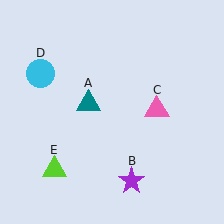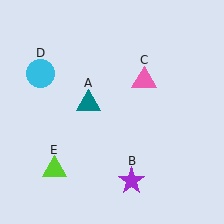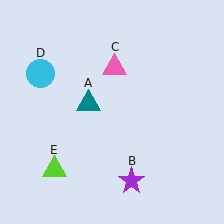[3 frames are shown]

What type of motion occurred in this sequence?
The pink triangle (object C) rotated counterclockwise around the center of the scene.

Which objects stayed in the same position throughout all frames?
Teal triangle (object A) and purple star (object B) and cyan circle (object D) and lime triangle (object E) remained stationary.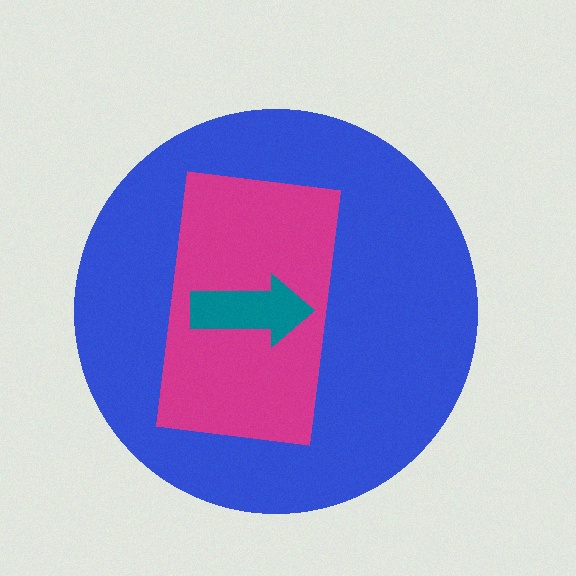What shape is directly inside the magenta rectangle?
The teal arrow.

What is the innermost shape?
The teal arrow.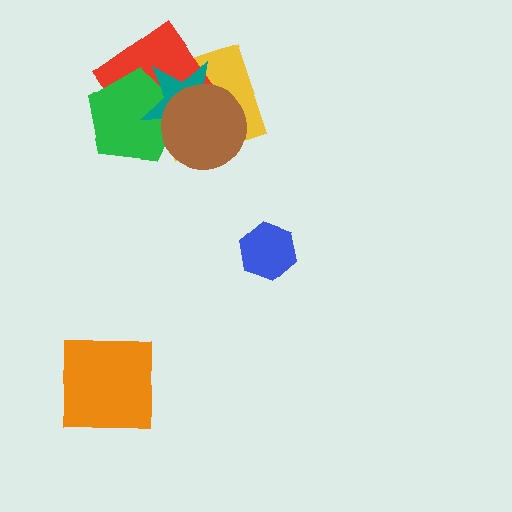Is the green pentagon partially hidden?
Yes, it is partially covered by another shape.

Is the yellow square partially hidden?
Yes, it is partially covered by another shape.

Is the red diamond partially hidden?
Yes, it is partially covered by another shape.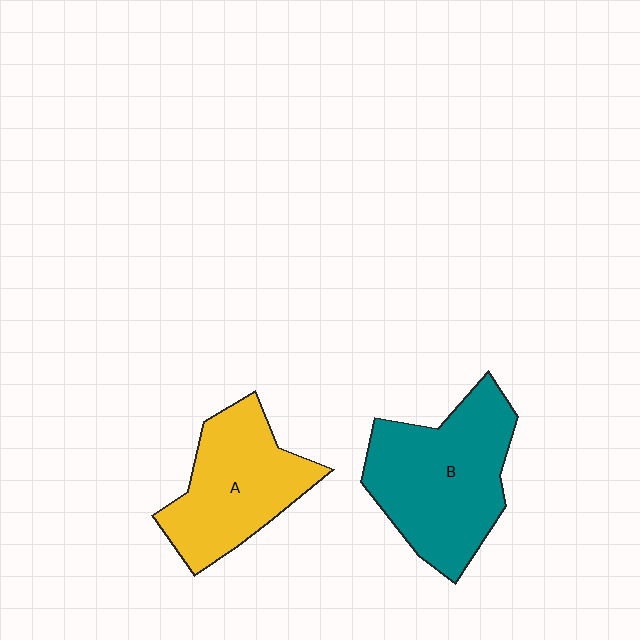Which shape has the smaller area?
Shape A (yellow).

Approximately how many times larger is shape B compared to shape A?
Approximately 1.2 times.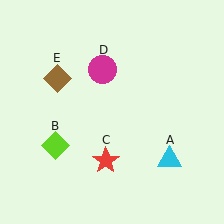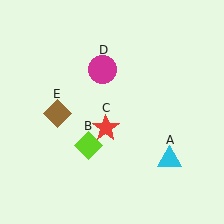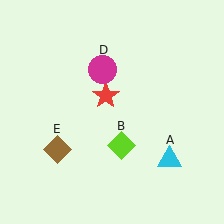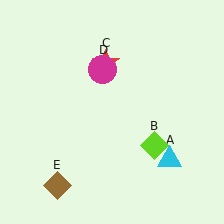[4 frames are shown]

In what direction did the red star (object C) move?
The red star (object C) moved up.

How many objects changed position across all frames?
3 objects changed position: lime diamond (object B), red star (object C), brown diamond (object E).